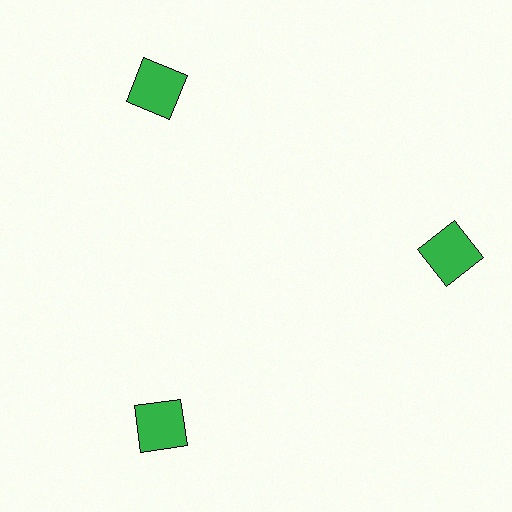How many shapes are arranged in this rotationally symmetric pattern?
There are 3 shapes, arranged in 3 groups of 1.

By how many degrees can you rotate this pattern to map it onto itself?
The pattern maps onto itself every 120 degrees of rotation.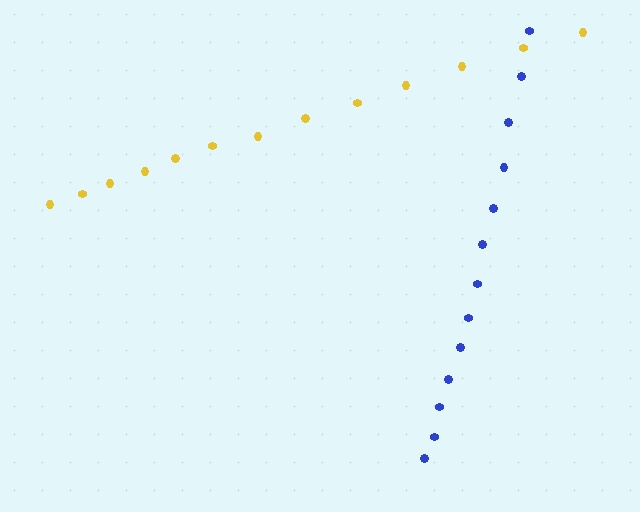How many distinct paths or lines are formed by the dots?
There are 2 distinct paths.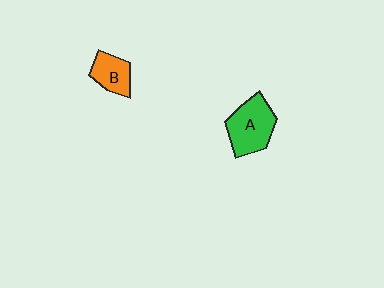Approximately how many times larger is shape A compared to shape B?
Approximately 1.6 times.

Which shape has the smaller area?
Shape B (orange).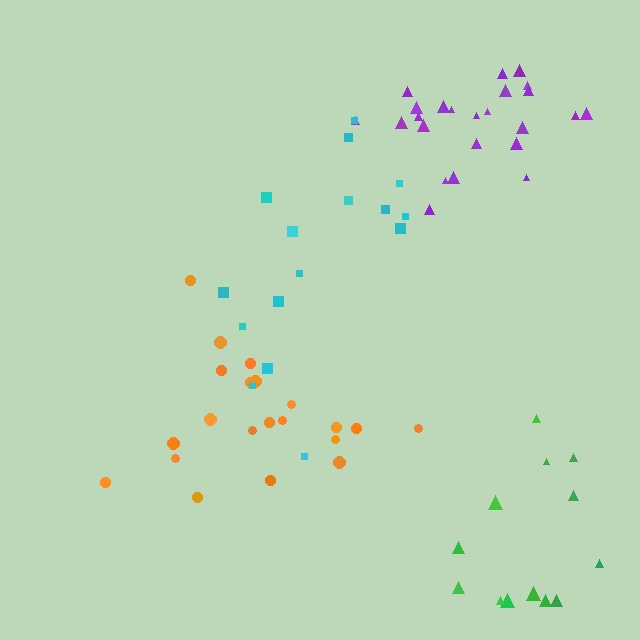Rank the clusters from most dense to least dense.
purple, orange, cyan, green.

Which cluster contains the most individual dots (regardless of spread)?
Purple (24).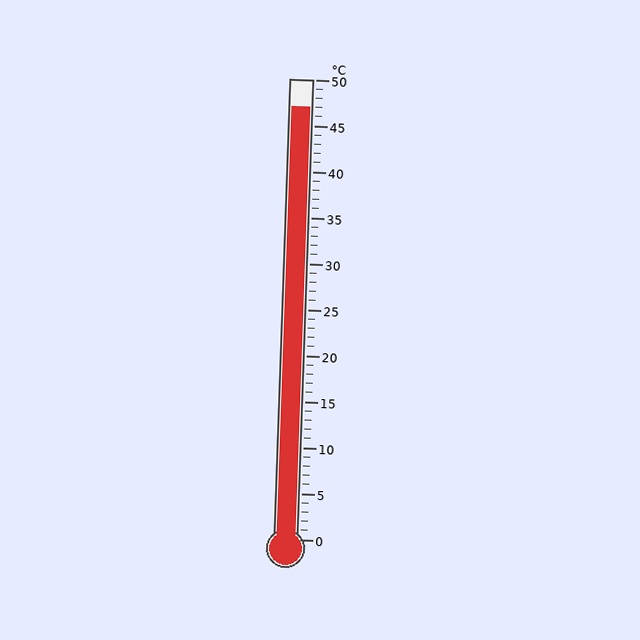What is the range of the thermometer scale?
The thermometer scale ranges from 0°C to 50°C.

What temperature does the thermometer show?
The thermometer shows approximately 47°C.